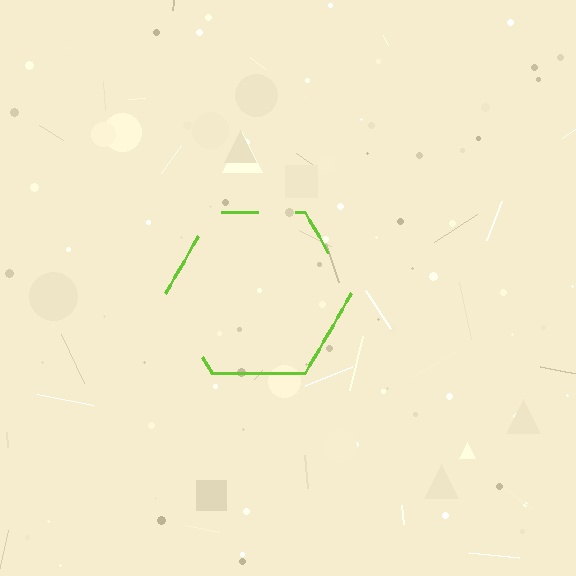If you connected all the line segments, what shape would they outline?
They would outline a hexagon.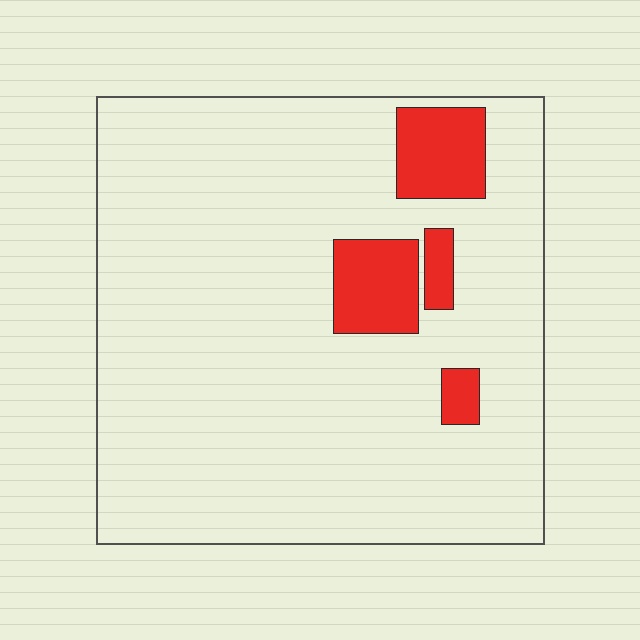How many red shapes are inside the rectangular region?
4.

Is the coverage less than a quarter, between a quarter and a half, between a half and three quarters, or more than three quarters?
Less than a quarter.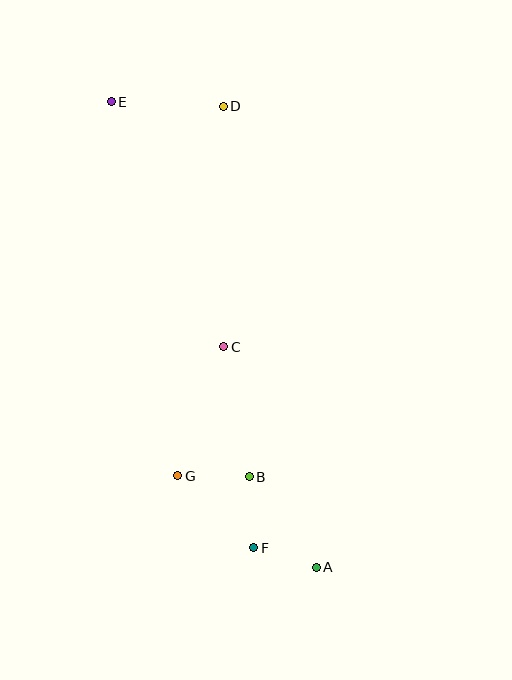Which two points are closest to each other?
Points A and F are closest to each other.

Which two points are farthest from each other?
Points A and E are farthest from each other.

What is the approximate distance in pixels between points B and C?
The distance between B and C is approximately 133 pixels.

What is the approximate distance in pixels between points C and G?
The distance between C and G is approximately 137 pixels.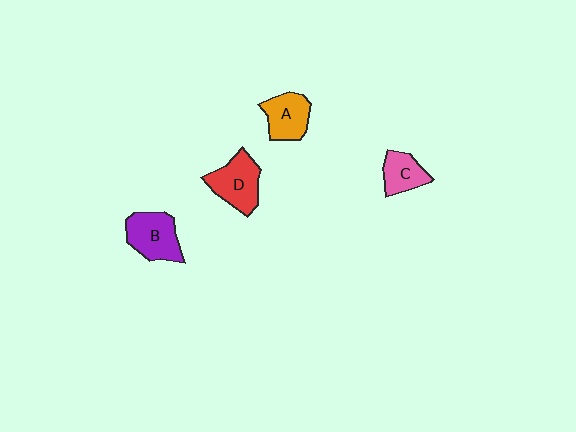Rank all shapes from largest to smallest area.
From largest to smallest: B (purple), D (red), A (orange), C (pink).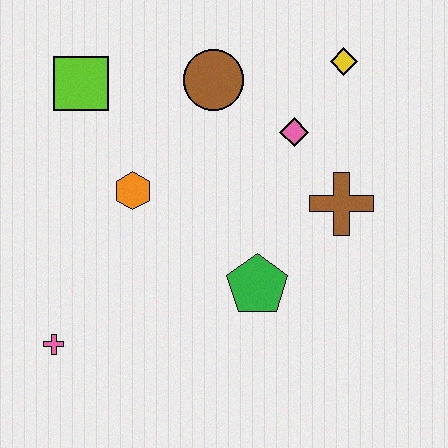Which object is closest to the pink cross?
The orange hexagon is closest to the pink cross.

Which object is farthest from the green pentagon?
The lime square is farthest from the green pentagon.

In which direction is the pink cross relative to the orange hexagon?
The pink cross is below the orange hexagon.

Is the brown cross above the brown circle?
No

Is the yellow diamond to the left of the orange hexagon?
No